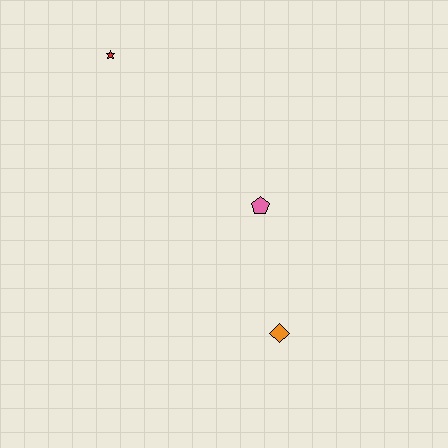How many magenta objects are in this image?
There are no magenta objects.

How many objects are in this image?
There are 3 objects.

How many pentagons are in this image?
There is 1 pentagon.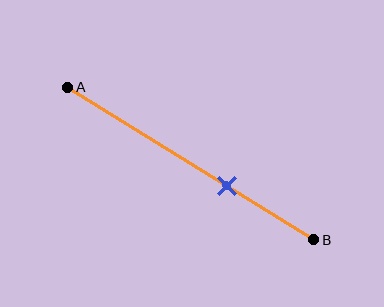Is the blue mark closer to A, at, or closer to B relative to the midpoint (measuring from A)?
The blue mark is closer to point B than the midpoint of segment AB.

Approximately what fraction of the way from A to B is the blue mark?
The blue mark is approximately 65% of the way from A to B.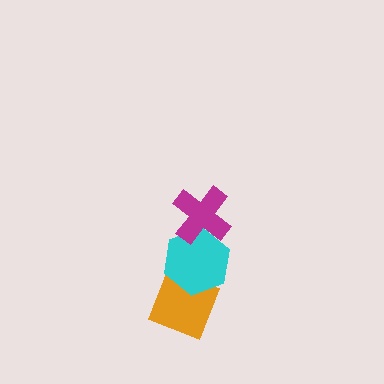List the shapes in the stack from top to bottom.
From top to bottom: the magenta cross, the cyan hexagon, the orange diamond.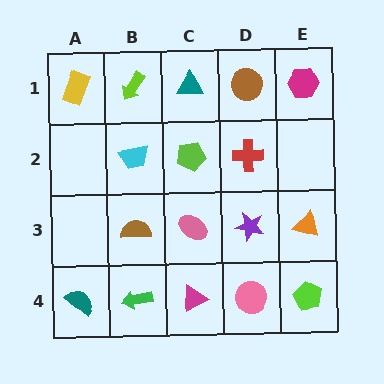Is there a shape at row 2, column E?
No, that cell is empty.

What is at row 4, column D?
A pink circle.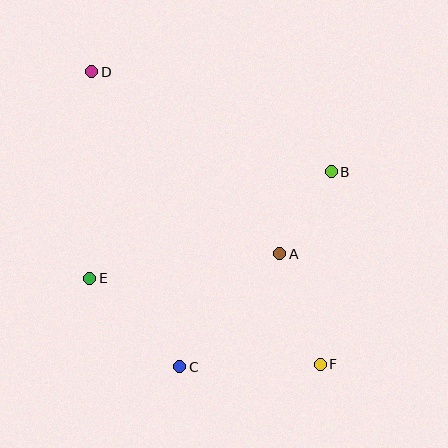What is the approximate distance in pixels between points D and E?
The distance between D and E is approximately 207 pixels.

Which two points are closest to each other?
Points A and B are closest to each other.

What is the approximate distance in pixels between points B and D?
The distance between B and D is approximately 260 pixels.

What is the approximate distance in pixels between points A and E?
The distance between A and E is approximately 192 pixels.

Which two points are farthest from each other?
Points D and F are farthest from each other.